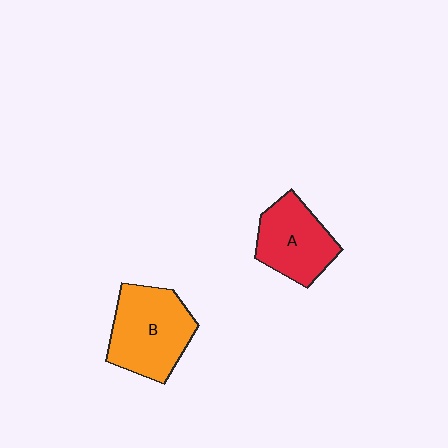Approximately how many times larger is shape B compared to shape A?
Approximately 1.3 times.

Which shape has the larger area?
Shape B (orange).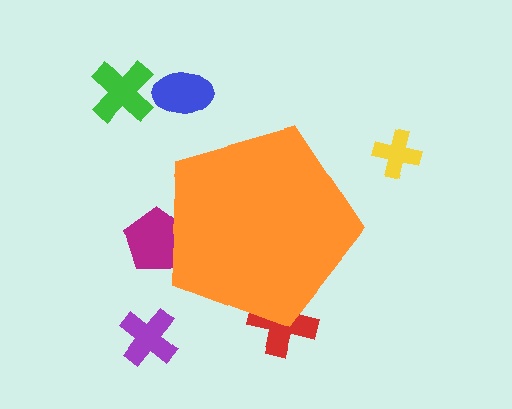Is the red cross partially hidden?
Yes, the red cross is partially hidden behind the orange pentagon.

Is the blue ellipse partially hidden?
No, the blue ellipse is fully visible.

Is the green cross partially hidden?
No, the green cross is fully visible.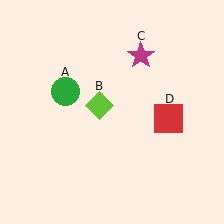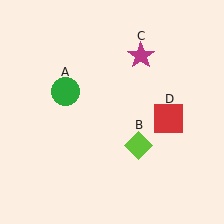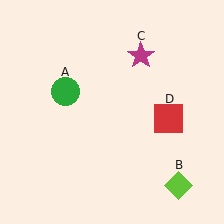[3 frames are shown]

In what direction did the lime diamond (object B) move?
The lime diamond (object B) moved down and to the right.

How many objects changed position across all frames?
1 object changed position: lime diamond (object B).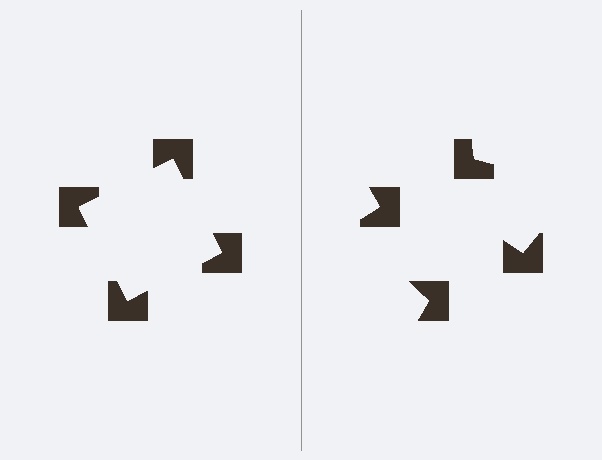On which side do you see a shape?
An illusory square appears on the left side. On the right side the wedge cuts are rotated, so no coherent shape forms.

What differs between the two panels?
The notched squares are positioned identically on both sides; only the wedge orientations differ. On the left they align to a square; on the right they are misaligned.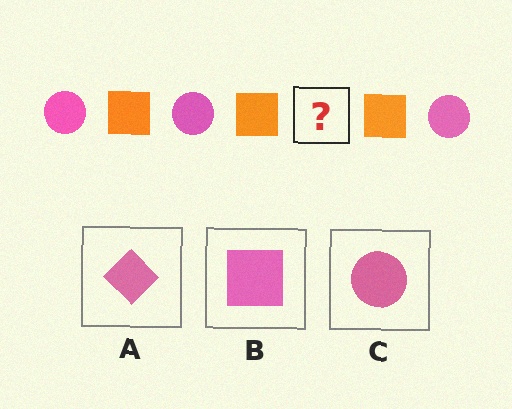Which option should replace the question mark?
Option C.